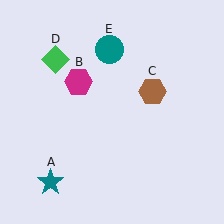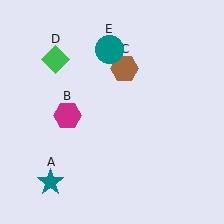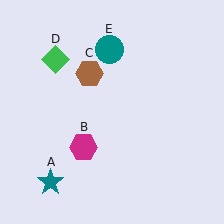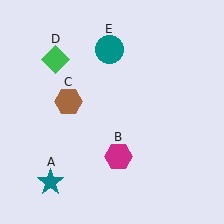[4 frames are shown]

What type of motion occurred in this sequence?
The magenta hexagon (object B), brown hexagon (object C) rotated counterclockwise around the center of the scene.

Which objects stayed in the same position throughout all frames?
Teal star (object A) and green diamond (object D) and teal circle (object E) remained stationary.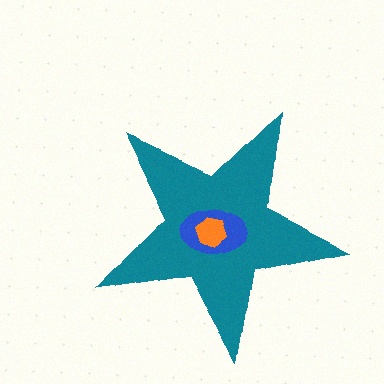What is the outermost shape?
The teal star.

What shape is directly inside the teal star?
The blue ellipse.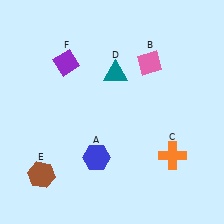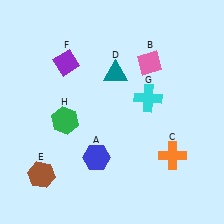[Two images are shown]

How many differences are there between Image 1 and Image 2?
There are 2 differences between the two images.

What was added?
A cyan cross (G), a green hexagon (H) were added in Image 2.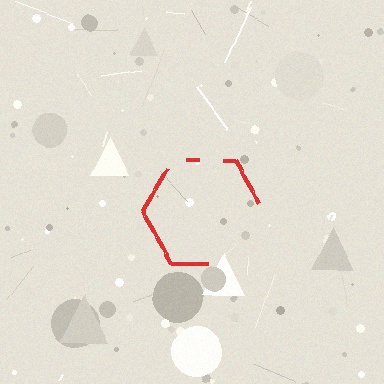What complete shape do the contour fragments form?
The contour fragments form a hexagon.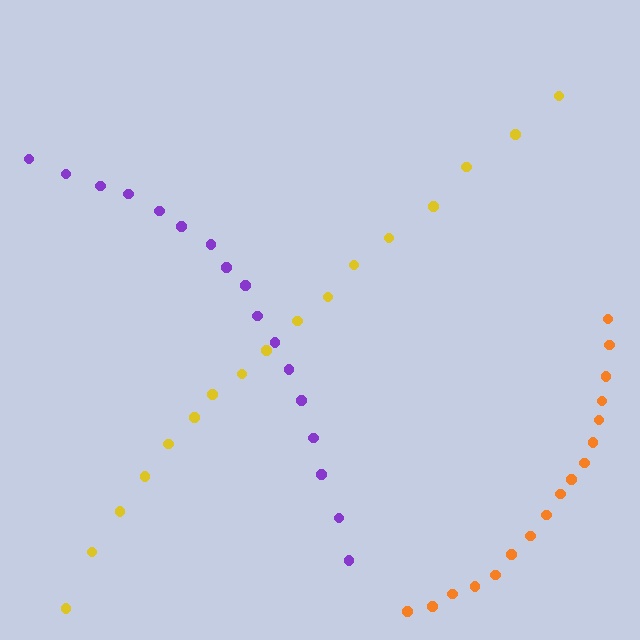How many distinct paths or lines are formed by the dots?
There are 3 distinct paths.